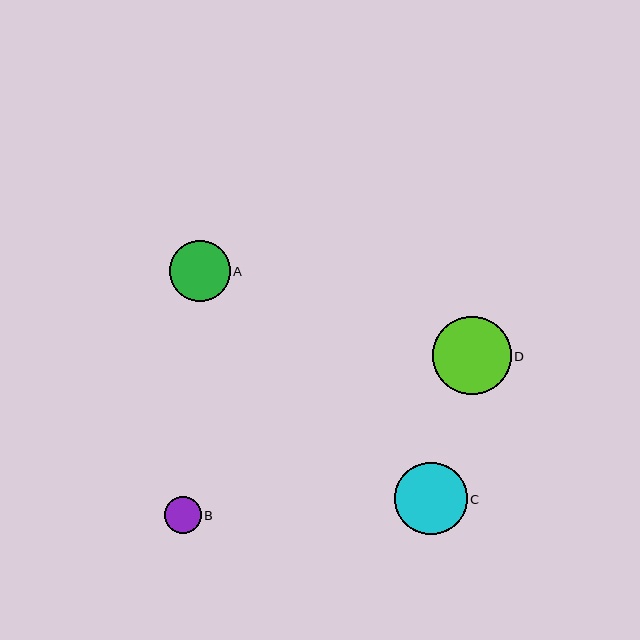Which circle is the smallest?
Circle B is the smallest with a size of approximately 37 pixels.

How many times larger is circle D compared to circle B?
Circle D is approximately 2.1 times the size of circle B.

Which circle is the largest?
Circle D is the largest with a size of approximately 79 pixels.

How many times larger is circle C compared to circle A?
Circle C is approximately 1.2 times the size of circle A.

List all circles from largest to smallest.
From largest to smallest: D, C, A, B.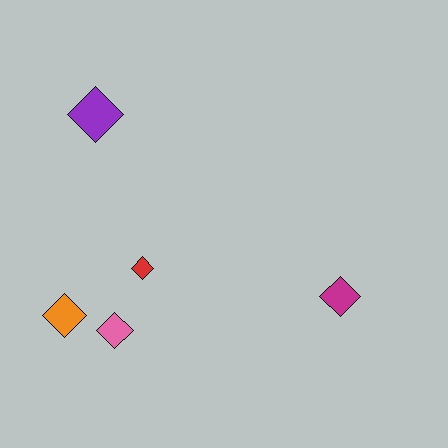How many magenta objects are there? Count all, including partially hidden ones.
There is 1 magenta object.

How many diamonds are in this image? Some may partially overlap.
There are 5 diamonds.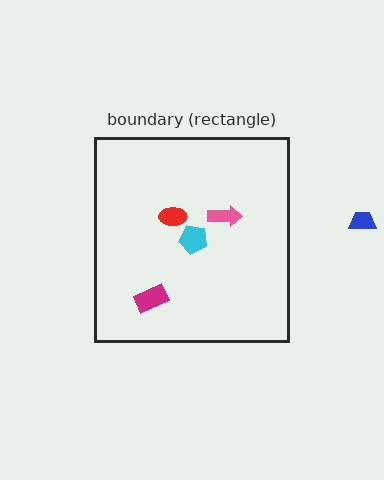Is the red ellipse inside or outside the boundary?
Inside.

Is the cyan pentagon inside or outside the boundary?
Inside.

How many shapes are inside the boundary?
4 inside, 1 outside.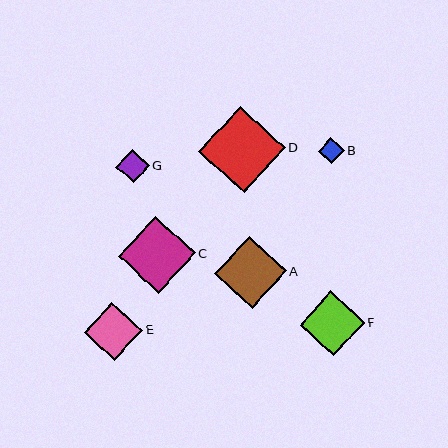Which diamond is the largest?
Diamond D is the largest with a size of approximately 87 pixels.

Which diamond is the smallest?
Diamond B is the smallest with a size of approximately 26 pixels.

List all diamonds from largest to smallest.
From largest to smallest: D, C, A, F, E, G, B.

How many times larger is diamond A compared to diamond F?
Diamond A is approximately 1.1 times the size of diamond F.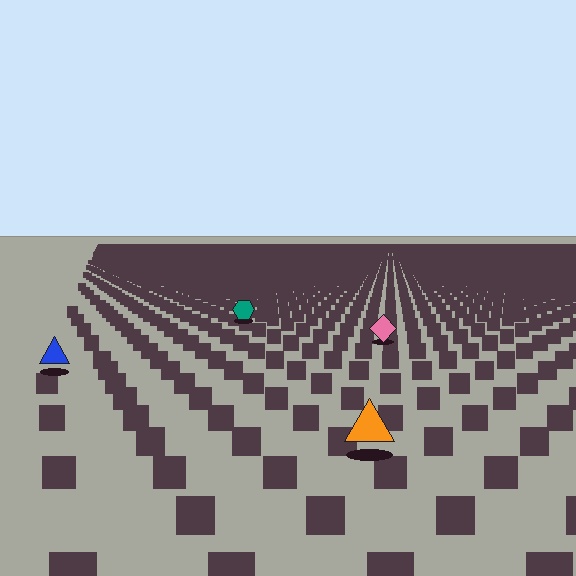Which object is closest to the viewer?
The orange triangle is closest. The texture marks near it are larger and more spread out.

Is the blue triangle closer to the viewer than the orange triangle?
No. The orange triangle is closer — you can tell from the texture gradient: the ground texture is coarser near it.